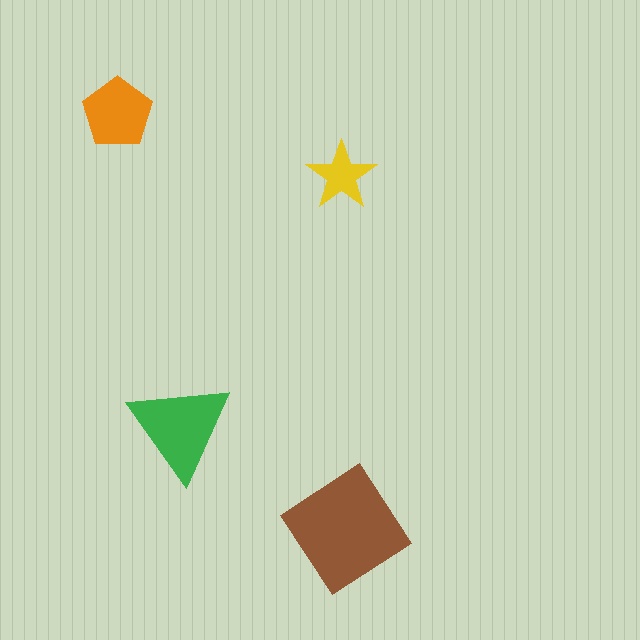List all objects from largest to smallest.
The brown diamond, the green triangle, the orange pentagon, the yellow star.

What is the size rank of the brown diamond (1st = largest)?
1st.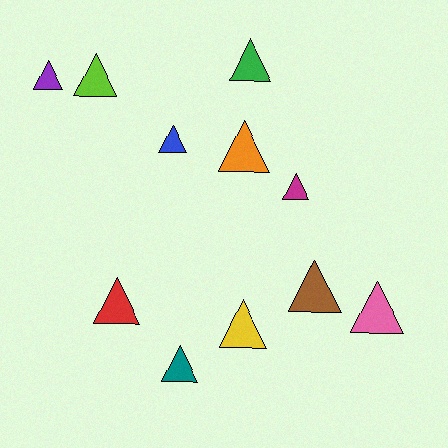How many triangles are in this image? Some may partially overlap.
There are 11 triangles.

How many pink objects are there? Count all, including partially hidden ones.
There is 1 pink object.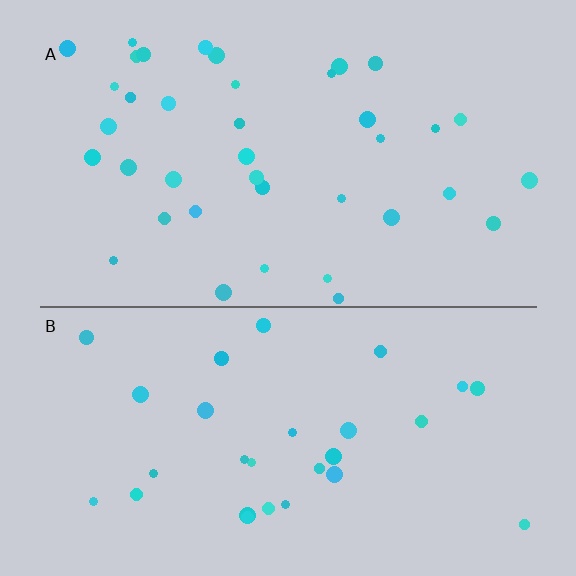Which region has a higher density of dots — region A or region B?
A (the top).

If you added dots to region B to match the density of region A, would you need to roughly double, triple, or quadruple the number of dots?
Approximately double.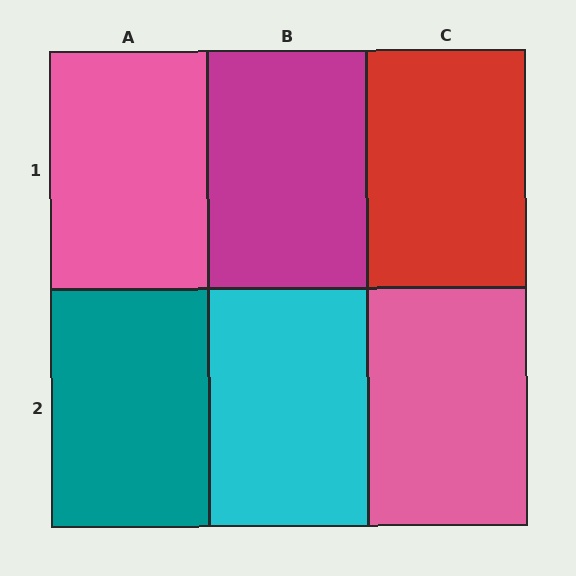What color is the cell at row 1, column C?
Red.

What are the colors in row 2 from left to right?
Teal, cyan, pink.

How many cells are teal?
1 cell is teal.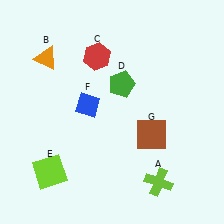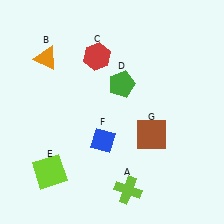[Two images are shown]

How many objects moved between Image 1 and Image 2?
2 objects moved between the two images.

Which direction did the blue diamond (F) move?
The blue diamond (F) moved down.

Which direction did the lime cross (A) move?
The lime cross (A) moved left.